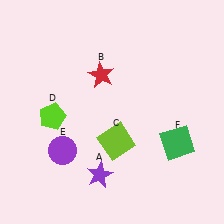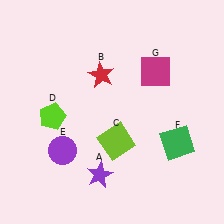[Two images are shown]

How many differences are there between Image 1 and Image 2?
There is 1 difference between the two images.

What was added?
A magenta square (G) was added in Image 2.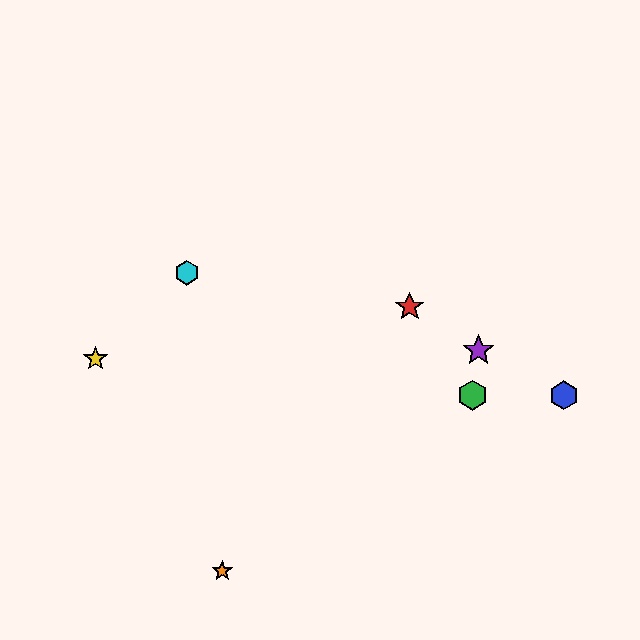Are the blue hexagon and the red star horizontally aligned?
No, the blue hexagon is at y≈395 and the red star is at y≈306.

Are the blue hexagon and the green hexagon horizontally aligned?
Yes, both are at y≈395.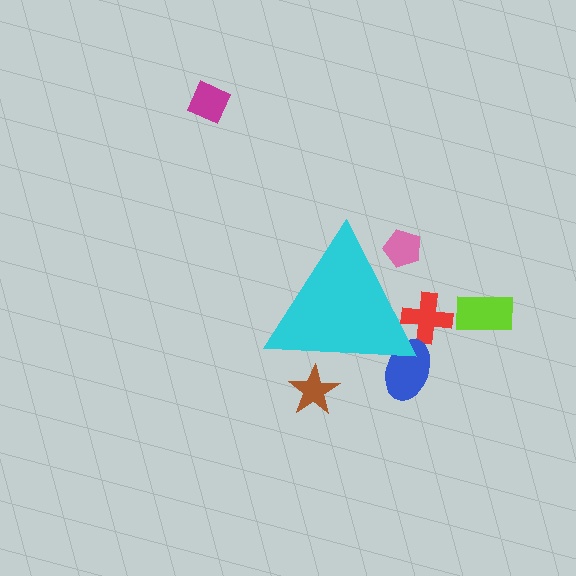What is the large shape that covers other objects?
A cyan triangle.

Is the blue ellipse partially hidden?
Yes, the blue ellipse is partially hidden behind the cyan triangle.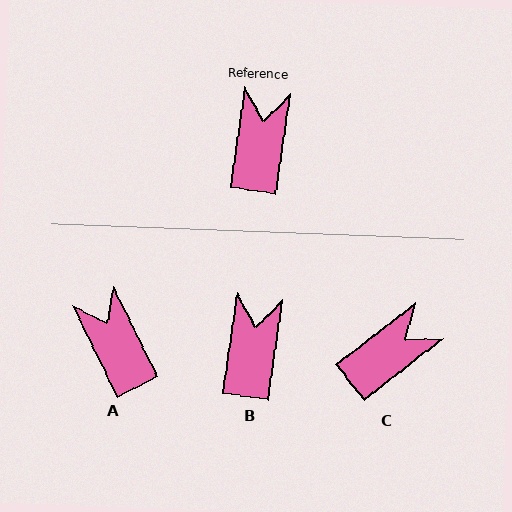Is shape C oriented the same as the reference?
No, it is off by about 44 degrees.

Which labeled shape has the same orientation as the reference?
B.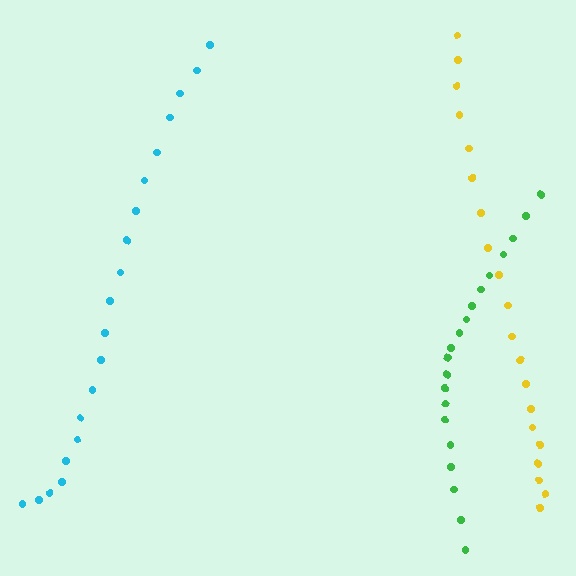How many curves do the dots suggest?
There are 3 distinct paths.